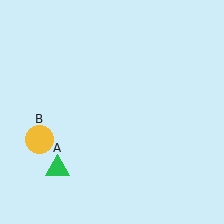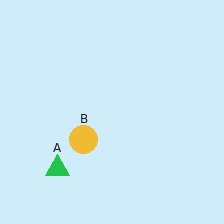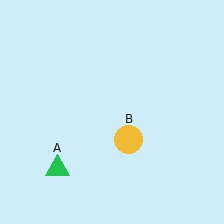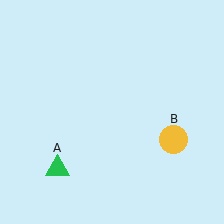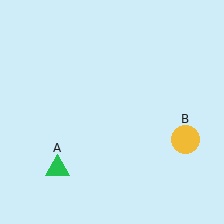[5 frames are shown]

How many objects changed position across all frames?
1 object changed position: yellow circle (object B).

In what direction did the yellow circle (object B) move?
The yellow circle (object B) moved right.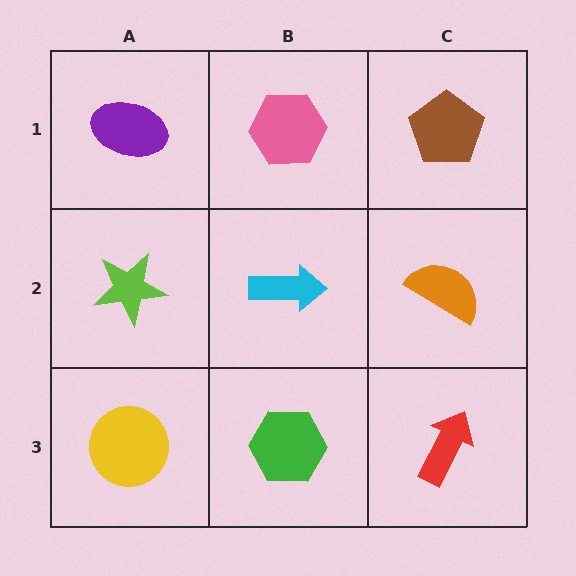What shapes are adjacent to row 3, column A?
A lime star (row 2, column A), a green hexagon (row 3, column B).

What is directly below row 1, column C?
An orange semicircle.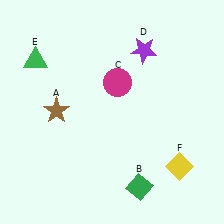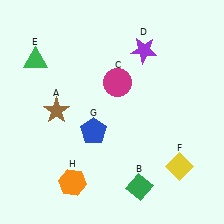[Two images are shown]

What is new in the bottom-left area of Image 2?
An orange hexagon (H) was added in the bottom-left area of Image 2.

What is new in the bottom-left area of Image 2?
A blue pentagon (G) was added in the bottom-left area of Image 2.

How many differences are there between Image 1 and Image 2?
There are 2 differences between the two images.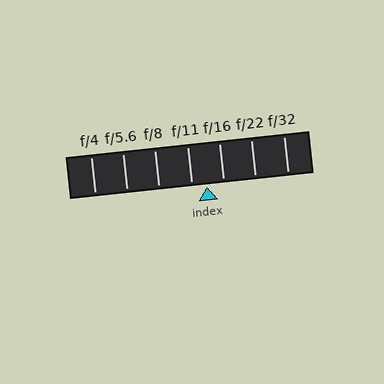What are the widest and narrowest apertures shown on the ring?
The widest aperture shown is f/4 and the narrowest is f/32.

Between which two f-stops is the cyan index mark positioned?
The index mark is between f/11 and f/16.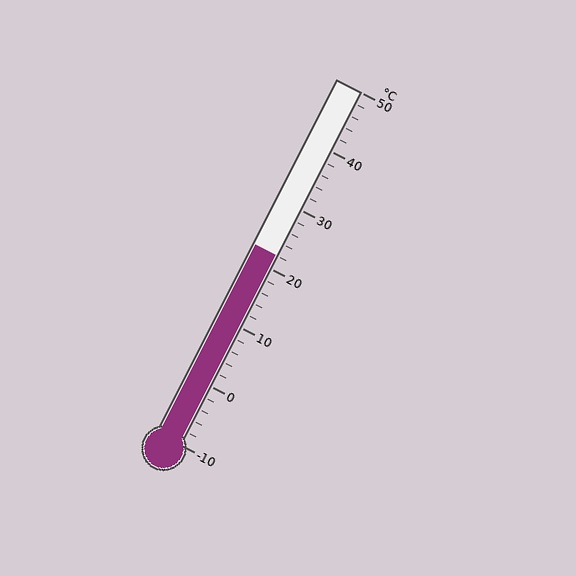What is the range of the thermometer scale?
The thermometer scale ranges from -10°C to 50°C.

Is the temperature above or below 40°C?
The temperature is below 40°C.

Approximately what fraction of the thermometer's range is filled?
The thermometer is filled to approximately 55% of its range.